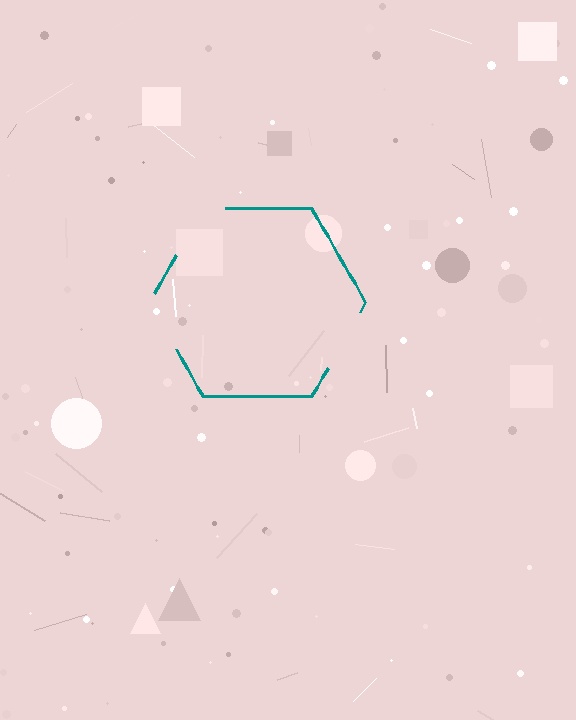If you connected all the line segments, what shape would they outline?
They would outline a hexagon.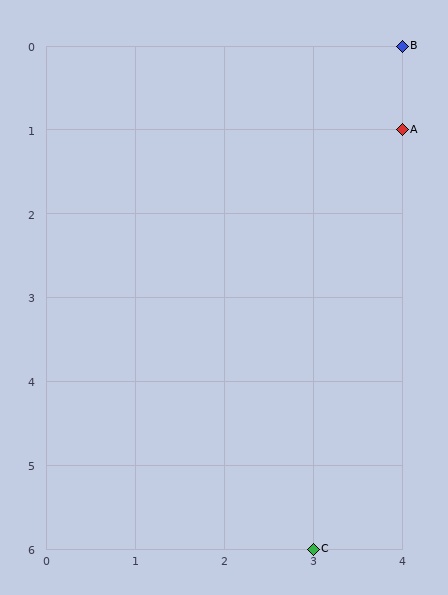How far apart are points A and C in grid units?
Points A and C are 1 column and 5 rows apart (about 5.1 grid units diagonally).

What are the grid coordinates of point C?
Point C is at grid coordinates (3, 6).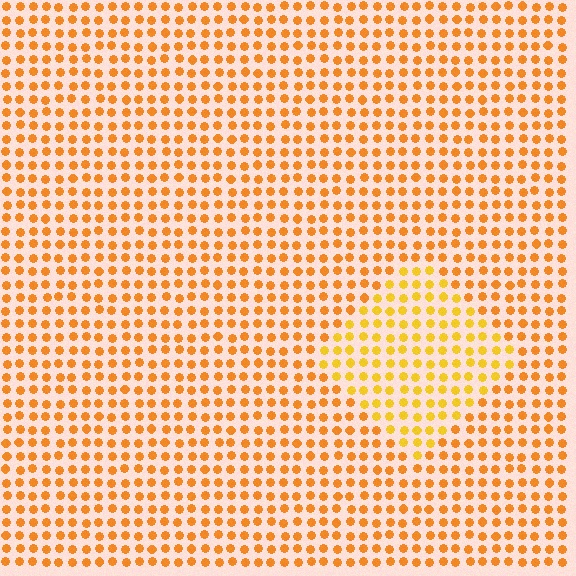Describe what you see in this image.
The image is filled with small orange elements in a uniform arrangement. A diamond-shaped region is visible where the elements are tinted to a slightly different hue, forming a subtle color boundary.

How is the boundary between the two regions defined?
The boundary is defined purely by a slight shift in hue (about 19 degrees). Spacing, size, and orientation are identical on both sides.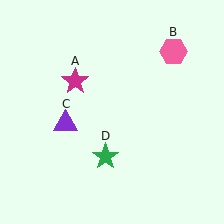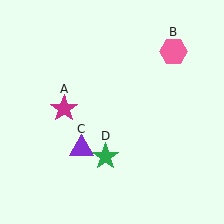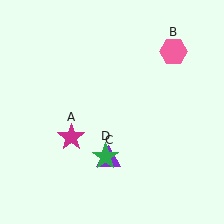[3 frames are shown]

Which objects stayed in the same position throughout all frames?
Pink hexagon (object B) and green star (object D) remained stationary.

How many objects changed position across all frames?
2 objects changed position: magenta star (object A), purple triangle (object C).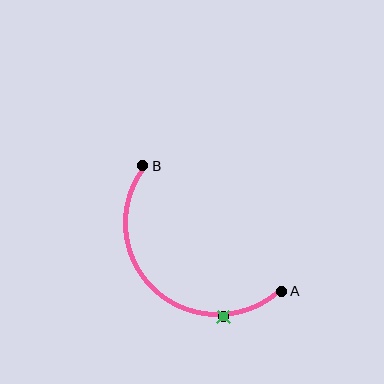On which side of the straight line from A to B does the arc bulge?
The arc bulges below and to the left of the straight line connecting A and B.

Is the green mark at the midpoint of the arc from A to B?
No. The green mark lies on the arc but is closer to endpoint A. The arc midpoint would be at the point on the curve equidistant along the arc from both A and B.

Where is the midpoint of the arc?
The arc midpoint is the point on the curve farthest from the straight line joining A and B. It sits below and to the left of that line.